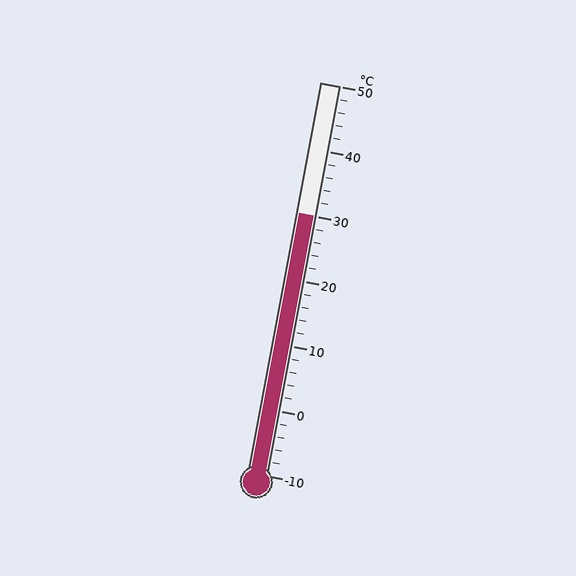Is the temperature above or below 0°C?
The temperature is above 0°C.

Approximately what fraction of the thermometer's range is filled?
The thermometer is filled to approximately 65% of its range.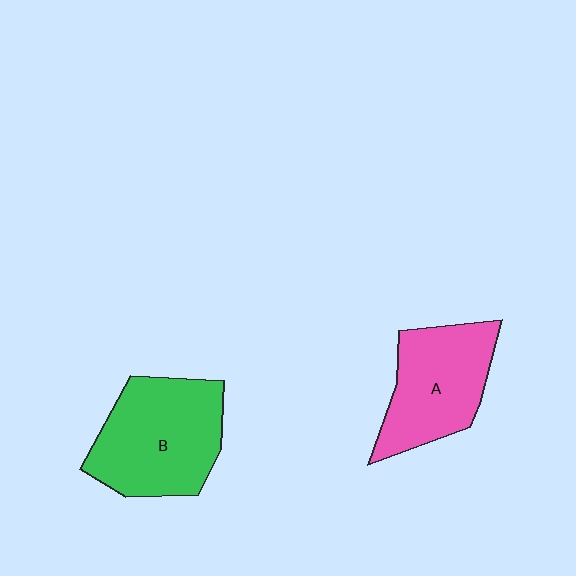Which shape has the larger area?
Shape B (green).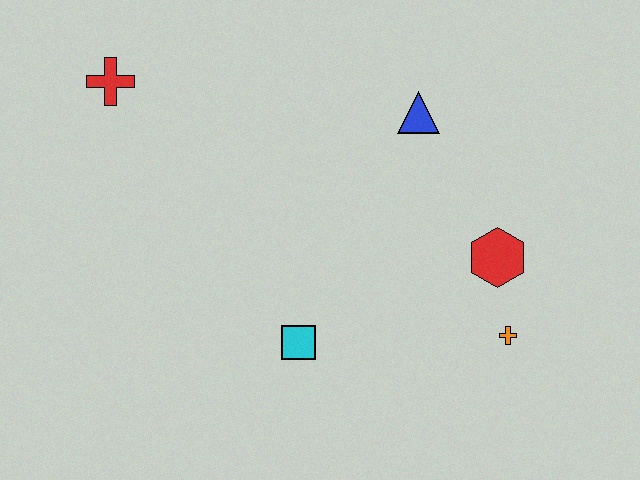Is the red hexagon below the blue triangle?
Yes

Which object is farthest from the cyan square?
The red cross is farthest from the cyan square.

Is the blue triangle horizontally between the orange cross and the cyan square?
Yes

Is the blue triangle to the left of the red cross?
No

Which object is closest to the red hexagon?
The orange cross is closest to the red hexagon.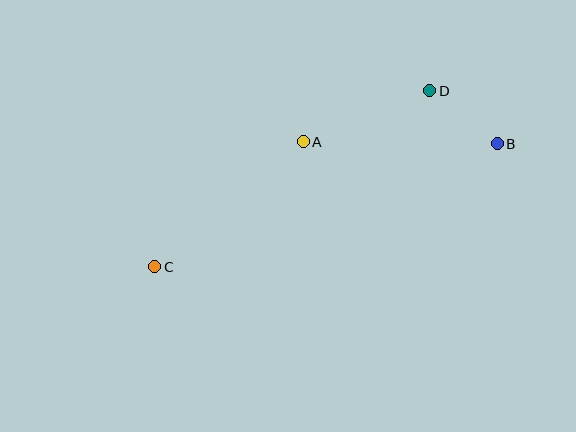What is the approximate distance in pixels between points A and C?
The distance between A and C is approximately 194 pixels.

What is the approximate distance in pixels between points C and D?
The distance between C and D is approximately 326 pixels.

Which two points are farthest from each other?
Points B and C are farthest from each other.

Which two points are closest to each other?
Points B and D are closest to each other.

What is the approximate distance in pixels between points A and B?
The distance between A and B is approximately 194 pixels.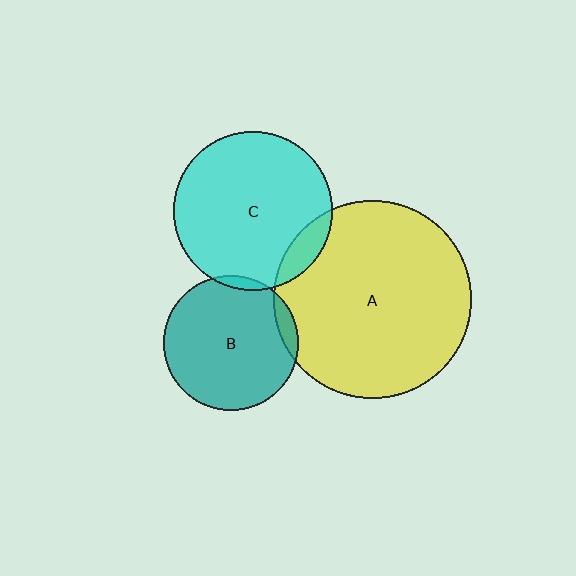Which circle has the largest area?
Circle A (yellow).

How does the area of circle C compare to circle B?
Approximately 1.4 times.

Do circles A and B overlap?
Yes.